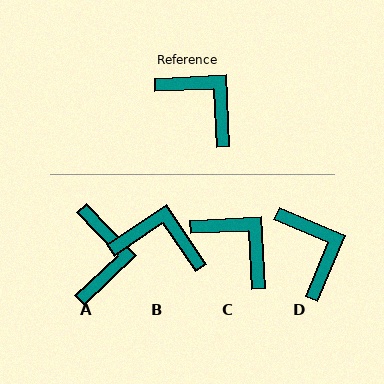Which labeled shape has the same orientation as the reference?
C.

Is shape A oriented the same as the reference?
No, it is off by about 49 degrees.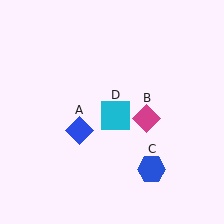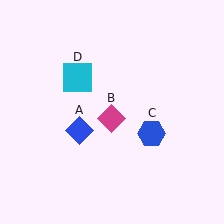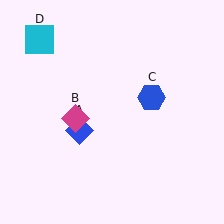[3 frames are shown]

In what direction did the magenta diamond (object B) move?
The magenta diamond (object B) moved left.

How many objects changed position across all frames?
3 objects changed position: magenta diamond (object B), blue hexagon (object C), cyan square (object D).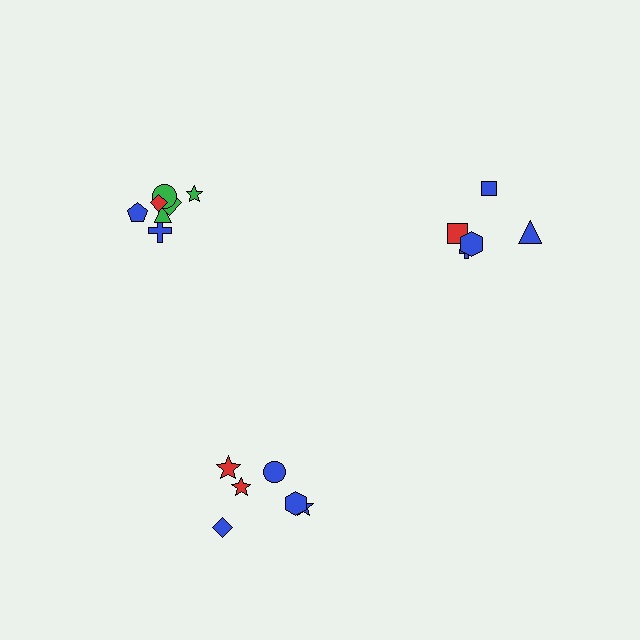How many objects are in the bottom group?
There are 6 objects.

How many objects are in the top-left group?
There are 7 objects.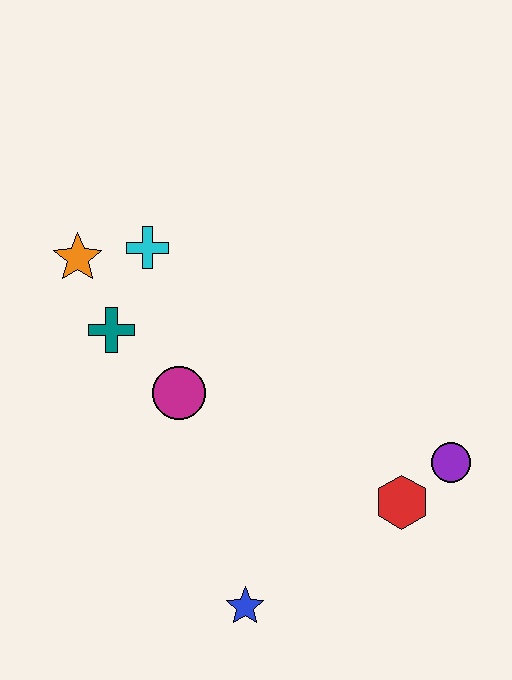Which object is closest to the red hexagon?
The purple circle is closest to the red hexagon.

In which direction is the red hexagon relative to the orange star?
The red hexagon is to the right of the orange star.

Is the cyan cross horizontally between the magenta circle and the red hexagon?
No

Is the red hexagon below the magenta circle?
Yes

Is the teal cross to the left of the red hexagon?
Yes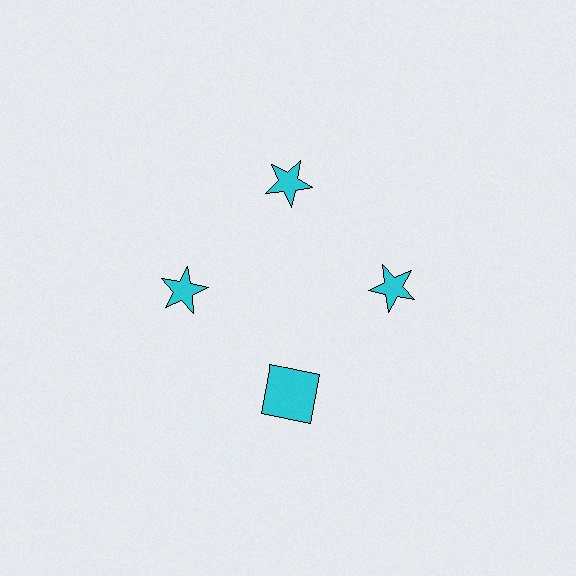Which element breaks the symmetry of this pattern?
The cyan square at roughly the 6 o'clock position breaks the symmetry. All other shapes are cyan stars.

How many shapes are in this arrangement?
There are 4 shapes arranged in a ring pattern.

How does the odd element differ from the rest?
It has a different shape: square instead of star.